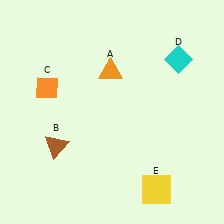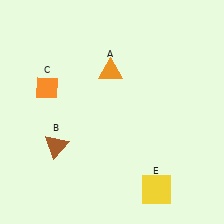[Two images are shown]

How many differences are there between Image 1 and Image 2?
There is 1 difference between the two images.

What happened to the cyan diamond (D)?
The cyan diamond (D) was removed in Image 2. It was in the top-right area of Image 1.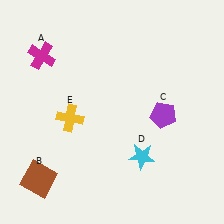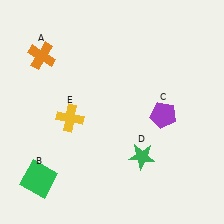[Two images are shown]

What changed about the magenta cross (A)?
In Image 1, A is magenta. In Image 2, it changed to orange.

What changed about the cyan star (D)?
In Image 1, D is cyan. In Image 2, it changed to green.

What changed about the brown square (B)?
In Image 1, B is brown. In Image 2, it changed to green.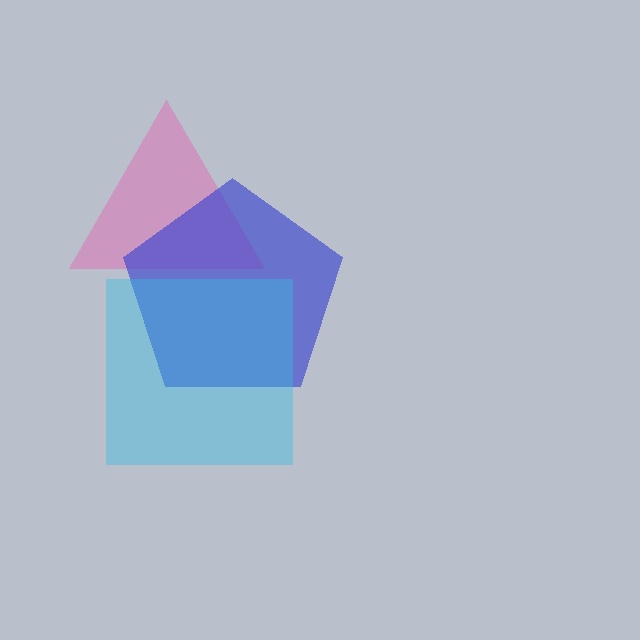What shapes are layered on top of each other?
The layered shapes are: a pink triangle, a blue pentagon, a cyan square.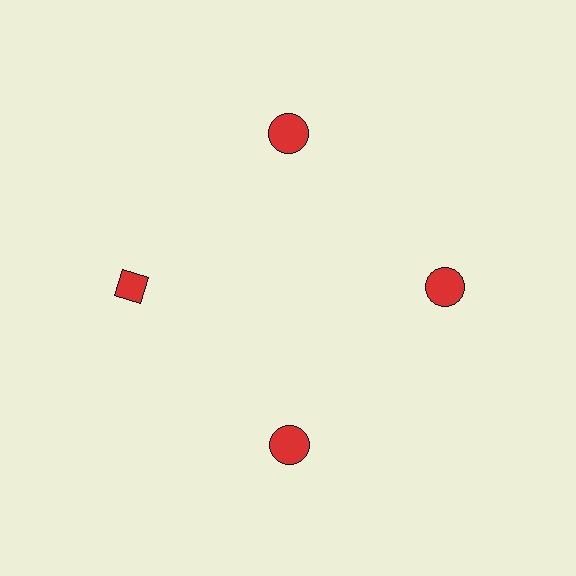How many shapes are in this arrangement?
There are 4 shapes arranged in a ring pattern.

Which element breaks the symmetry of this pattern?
The red diamond at roughly the 9 o'clock position breaks the symmetry. All other shapes are red circles.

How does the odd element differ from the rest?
It has a different shape: diamond instead of circle.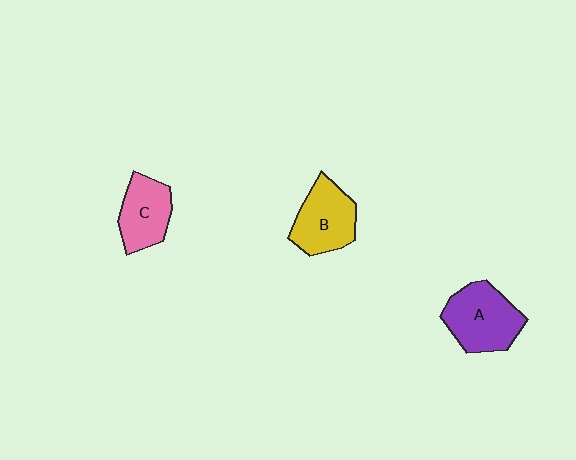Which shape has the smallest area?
Shape C (pink).